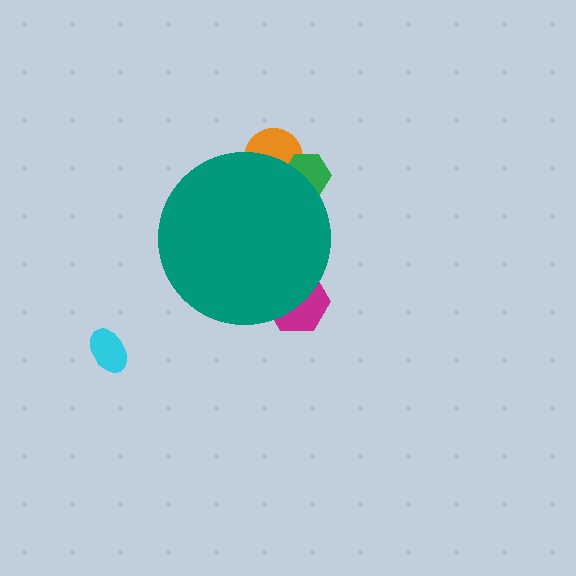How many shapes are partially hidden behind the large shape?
3 shapes are partially hidden.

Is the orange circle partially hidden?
Yes, the orange circle is partially hidden behind the teal circle.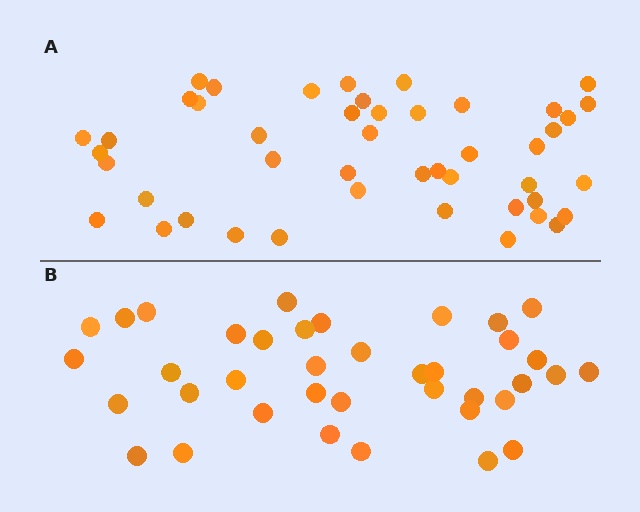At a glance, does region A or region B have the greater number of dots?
Region A (the top region) has more dots.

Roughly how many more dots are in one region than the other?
Region A has roughly 8 or so more dots than region B.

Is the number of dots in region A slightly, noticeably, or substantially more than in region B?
Region A has only slightly more — the two regions are fairly close. The ratio is roughly 1.2 to 1.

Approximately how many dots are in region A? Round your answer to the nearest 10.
About 50 dots. (The exact count is 46, which rounds to 50.)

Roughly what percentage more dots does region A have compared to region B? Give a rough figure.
About 20% more.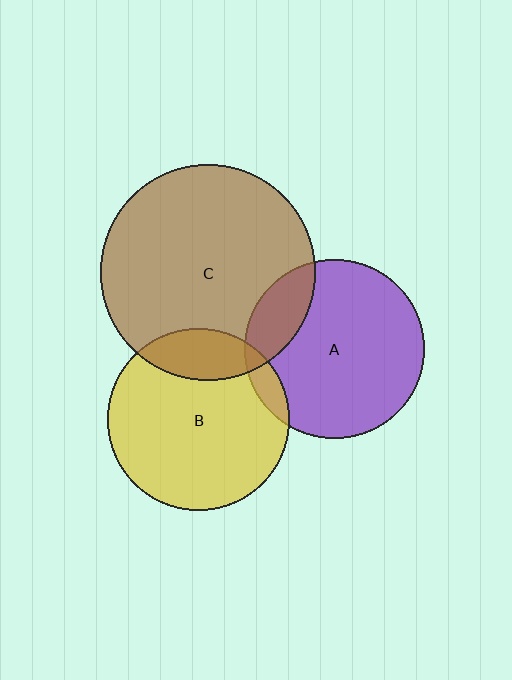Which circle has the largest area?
Circle C (brown).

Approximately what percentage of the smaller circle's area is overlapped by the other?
Approximately 20%.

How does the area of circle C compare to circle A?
Approximately 1.4 times.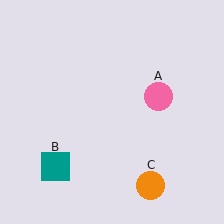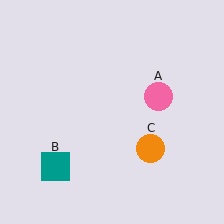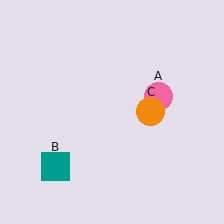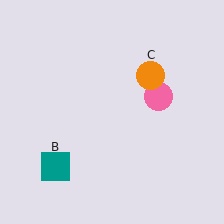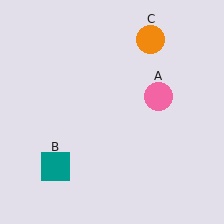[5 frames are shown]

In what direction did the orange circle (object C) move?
The orange circle (object C) moved up.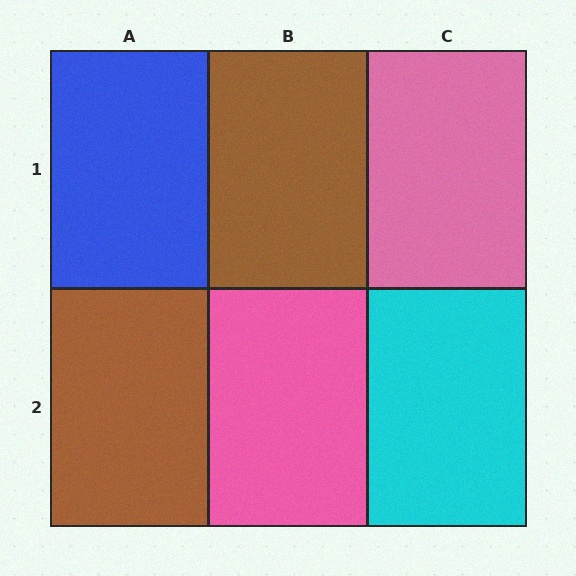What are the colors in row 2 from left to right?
Brown, pink, cyan.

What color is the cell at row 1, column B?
Brown.